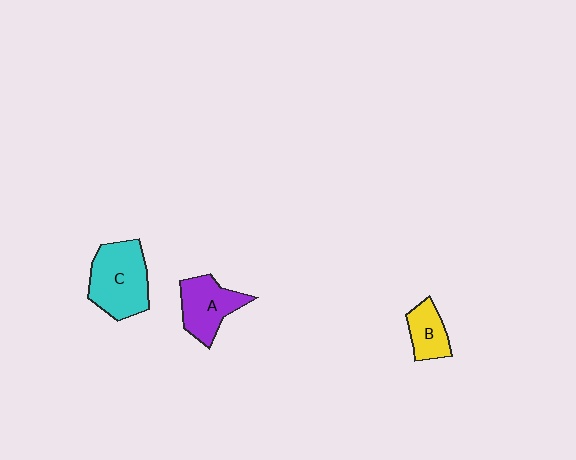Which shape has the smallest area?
Shape B (yellow).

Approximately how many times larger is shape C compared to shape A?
Approximately 1.3 times.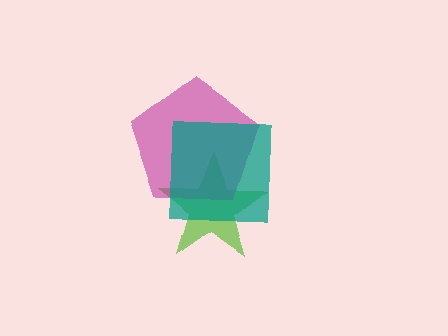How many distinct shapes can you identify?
There are 3 distinct shapes: a lime star, a magenta pentagon, a teal square.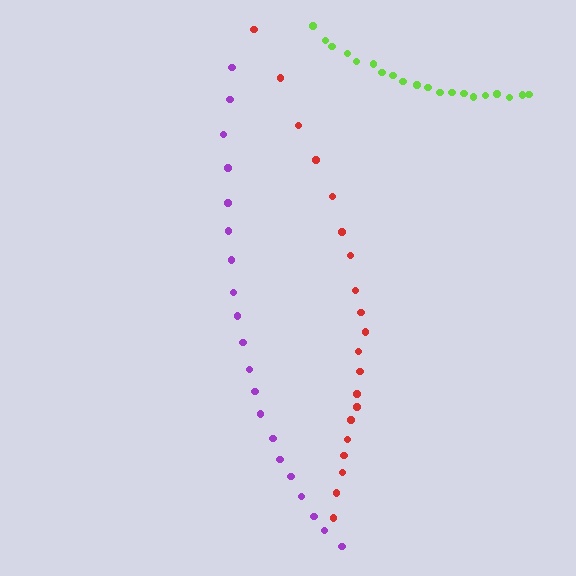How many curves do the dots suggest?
There are 3 distinct paths.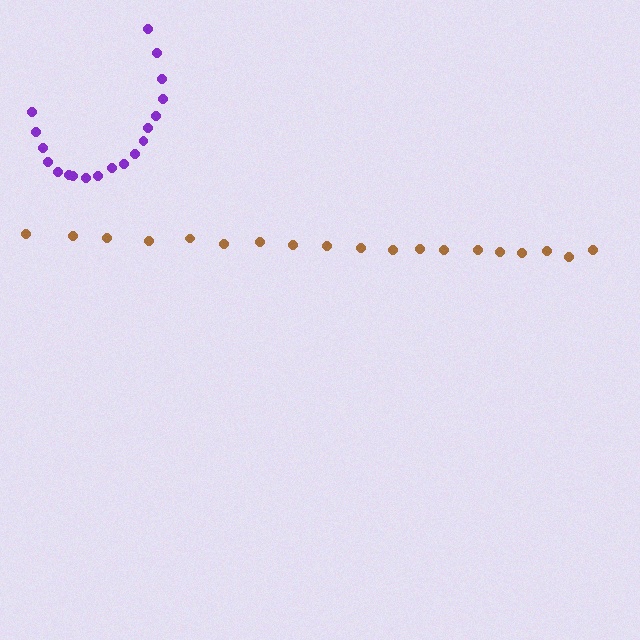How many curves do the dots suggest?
There are 2 distinct paths.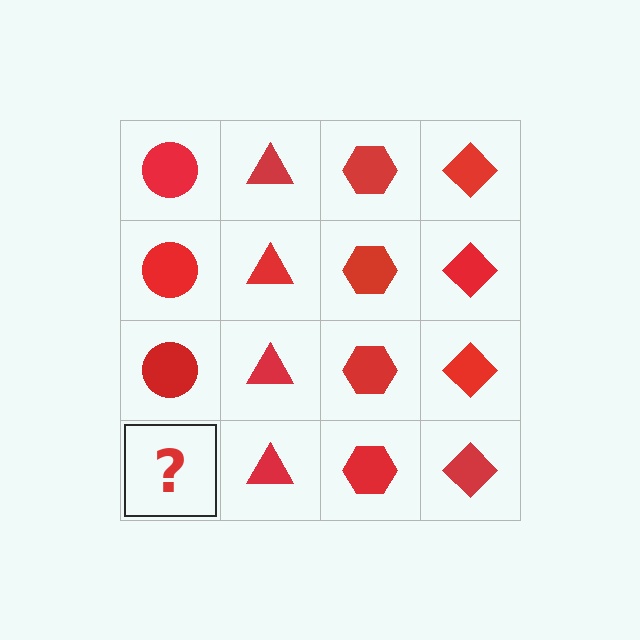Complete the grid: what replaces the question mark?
The question mark should be replaced with a red circle.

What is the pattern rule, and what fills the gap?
The rule is that each column has a consistent shape. The gap should be filled with a red circle.